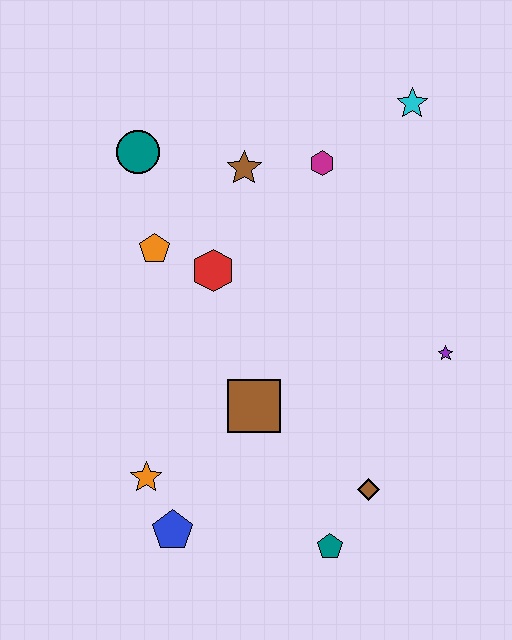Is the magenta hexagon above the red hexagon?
Yes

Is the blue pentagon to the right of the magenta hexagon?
No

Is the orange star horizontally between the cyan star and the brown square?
No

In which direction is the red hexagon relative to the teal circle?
The red hexagon is below the teal circle.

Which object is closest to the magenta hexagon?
The brown star is closest to the magenta hexagon.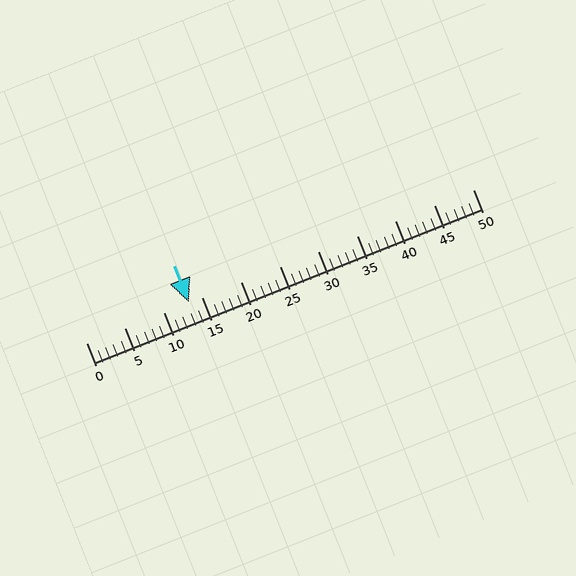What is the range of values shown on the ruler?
The ruler shows values from 0 to 50.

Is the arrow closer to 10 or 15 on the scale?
The arrow is closer to 15.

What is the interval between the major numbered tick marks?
The major tick marks are spaced 5 units apart.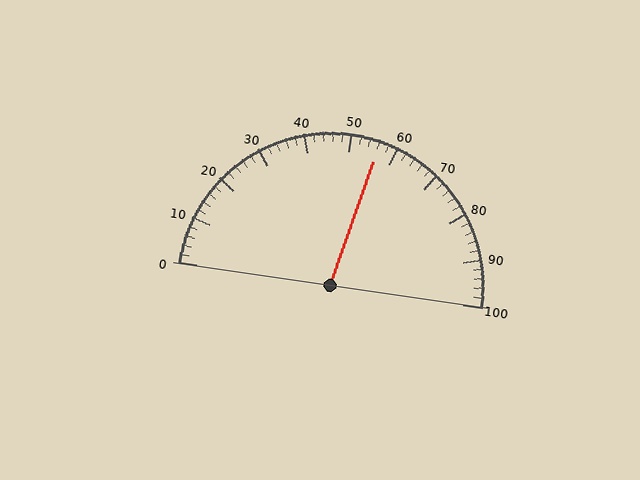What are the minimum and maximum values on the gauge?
The gauge ranges from 0 to 100.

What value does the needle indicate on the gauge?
The needle indicates approximately 56.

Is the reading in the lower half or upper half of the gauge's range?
The reading is in the upper half of the range (0 to 100).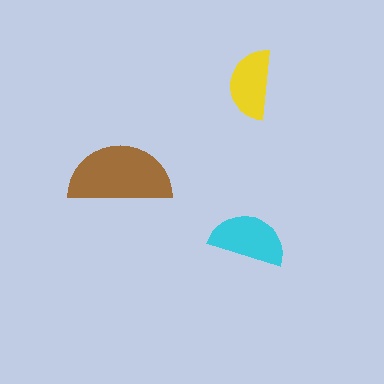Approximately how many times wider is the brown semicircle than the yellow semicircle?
About 1.5 times wider.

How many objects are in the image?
There are 3 objects in the image.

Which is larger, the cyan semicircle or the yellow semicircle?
The cyan one.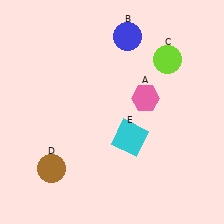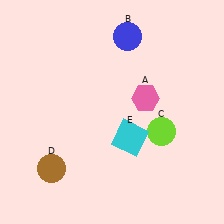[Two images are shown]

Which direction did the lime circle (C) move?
The lime circle (C) moved down.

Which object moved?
The lime circle (C) moved down.